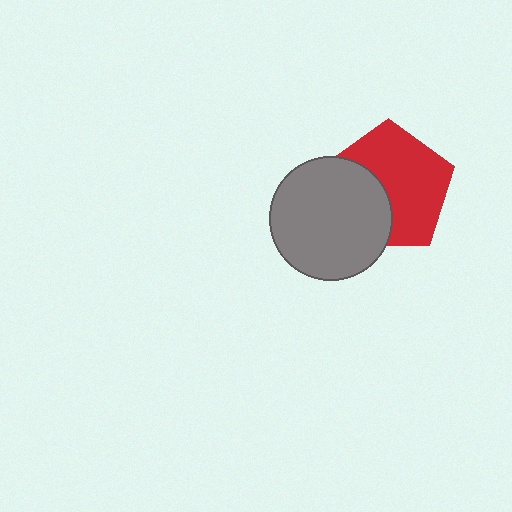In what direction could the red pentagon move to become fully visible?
The red pentagon could move right. That would shift it out from behind the gray circle entirely.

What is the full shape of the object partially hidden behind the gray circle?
The partially hidden object is a red pentagon.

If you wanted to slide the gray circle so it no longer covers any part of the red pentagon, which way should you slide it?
Slide it left — that is the most direct way to separate the two shapes.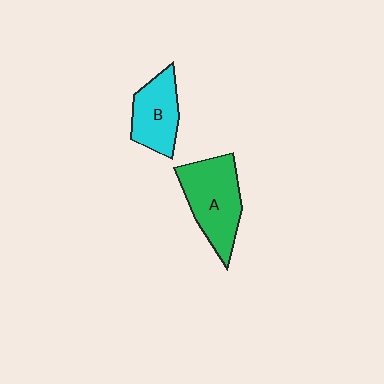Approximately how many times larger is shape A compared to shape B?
Approximately 1.4 times.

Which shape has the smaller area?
Shape B (cyan).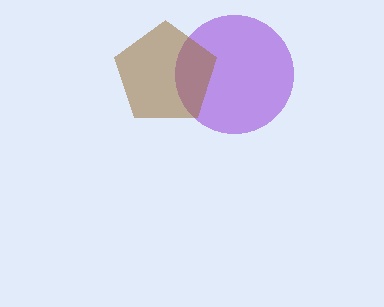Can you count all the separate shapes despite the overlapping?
Yes, there are 2 separate shapes.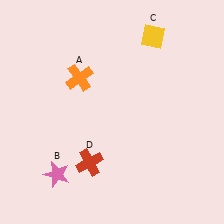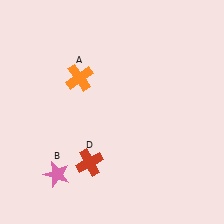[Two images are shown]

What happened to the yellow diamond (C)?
The yellow diamond (C) was removed in Image 2. It was in the top-right area of Image 1.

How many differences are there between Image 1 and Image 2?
There is 1 difference between the two images.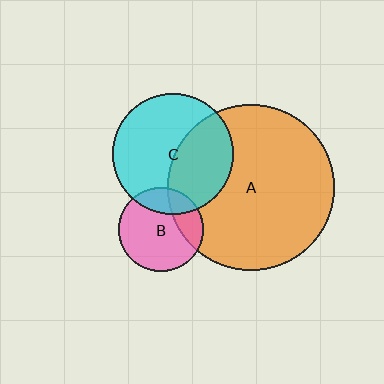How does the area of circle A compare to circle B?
Approximately 3.9 times.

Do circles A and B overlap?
Yes.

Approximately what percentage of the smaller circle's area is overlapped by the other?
Approximately 20%.